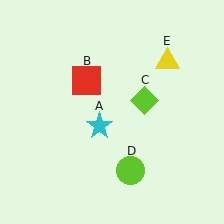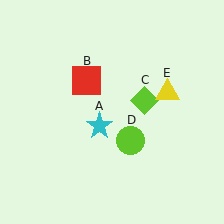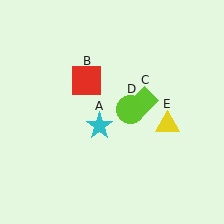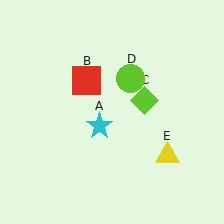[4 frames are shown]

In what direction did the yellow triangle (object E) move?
The yellow triangle (object E) moved down.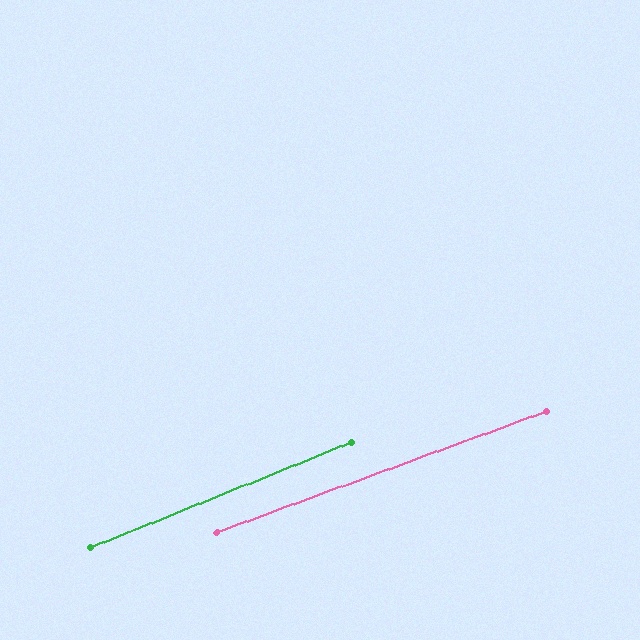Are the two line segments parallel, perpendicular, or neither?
Parallel — their directions differ by only 1.9°.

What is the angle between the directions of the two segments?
Approximately 2 degrees.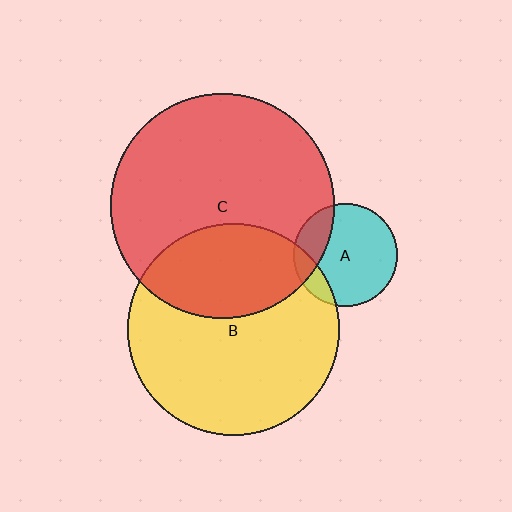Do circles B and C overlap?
Yes.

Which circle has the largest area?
Circle C (red).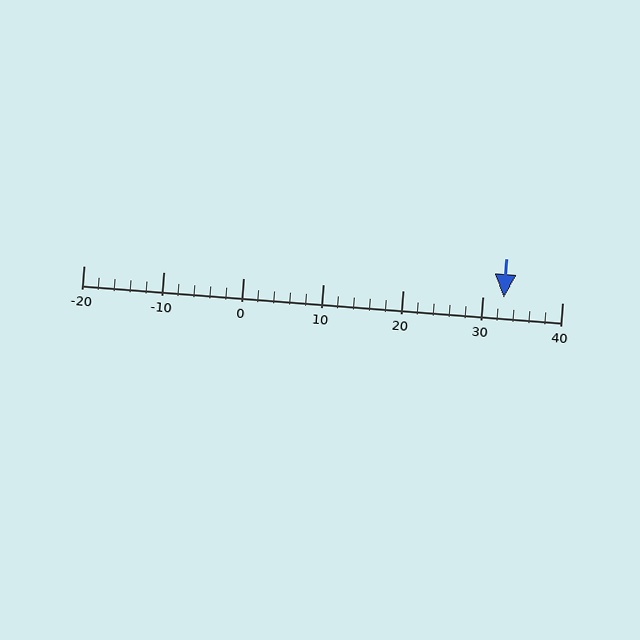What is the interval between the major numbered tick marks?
The major tick marks are spaced 10 units apart.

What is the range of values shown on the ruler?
The ruler shows values from -20 to 40.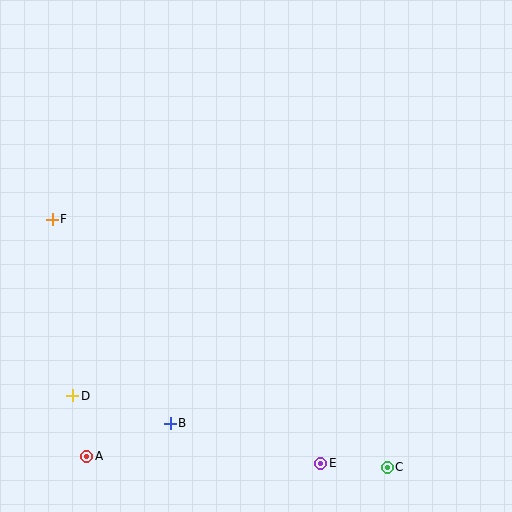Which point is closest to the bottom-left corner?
Point A is closest to the bottom-left corner.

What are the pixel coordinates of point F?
Point F is at (52, 219).